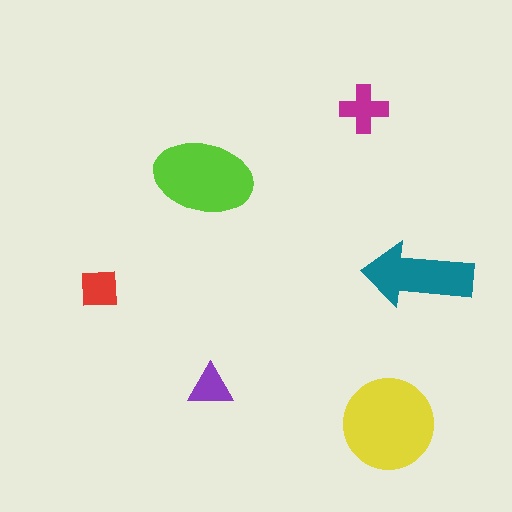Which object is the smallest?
The purple triangle.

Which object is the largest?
The yellow circle.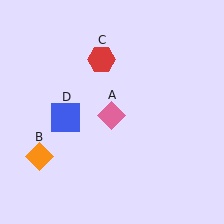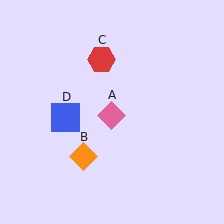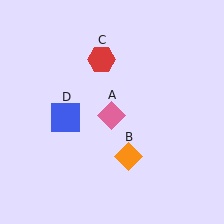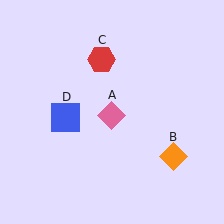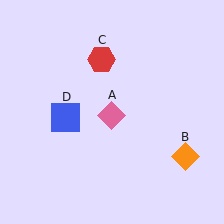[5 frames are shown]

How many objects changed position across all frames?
1 object changed position: orange diamond (object B).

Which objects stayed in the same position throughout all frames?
Pink diamond (object A) and red hexagon (object C) and blue square (object D) remained stationary.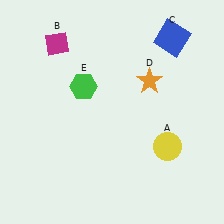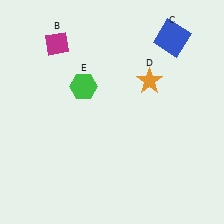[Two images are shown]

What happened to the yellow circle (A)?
The yellow circle (A) was removed in Image 2. It was in the bottom-right area of Image 1.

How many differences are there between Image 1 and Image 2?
There is 1 difference between the two images.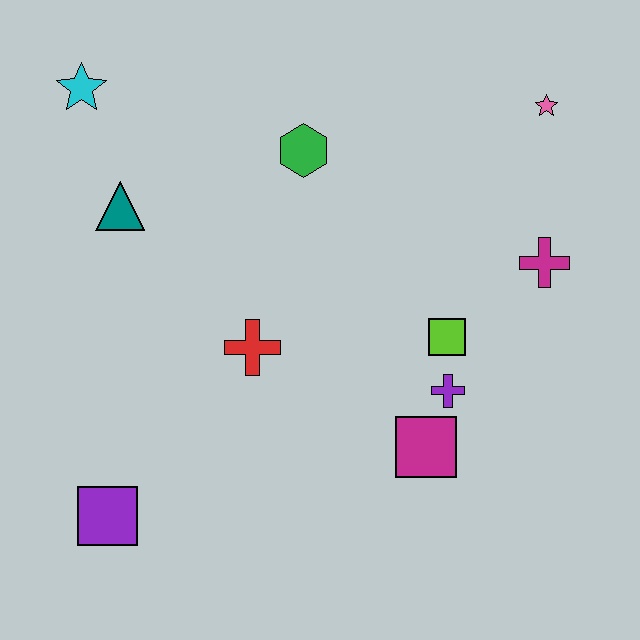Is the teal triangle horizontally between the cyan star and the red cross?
Yes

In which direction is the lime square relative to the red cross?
The lime square is to the right of the red cross.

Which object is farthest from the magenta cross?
The purple square is farthest from the magenta cross.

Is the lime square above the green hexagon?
No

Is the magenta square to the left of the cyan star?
No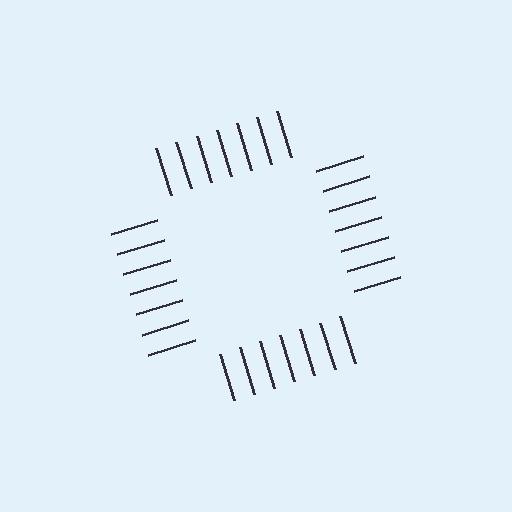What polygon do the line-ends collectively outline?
An illusory square — the line segments terminate on its edges but no continuous stroke is drawn.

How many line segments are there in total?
28 — 7 along each of the 4 edges.